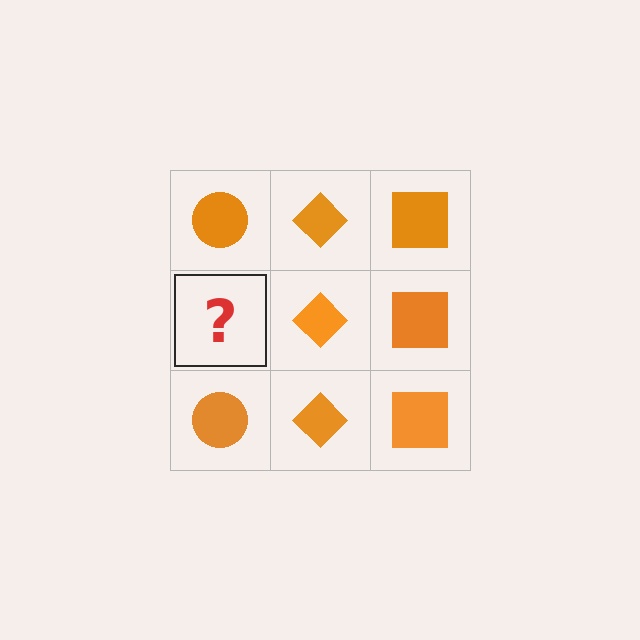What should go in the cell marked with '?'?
The missing cell should contain an orange circle.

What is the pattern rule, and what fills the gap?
The rule is that each column has a consistent shape. The gap should be filled with an orange circle.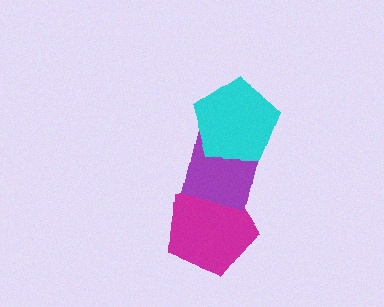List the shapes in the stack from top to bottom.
From top to bottom: the cyan pentagon, the purple square, the magenta pentagon.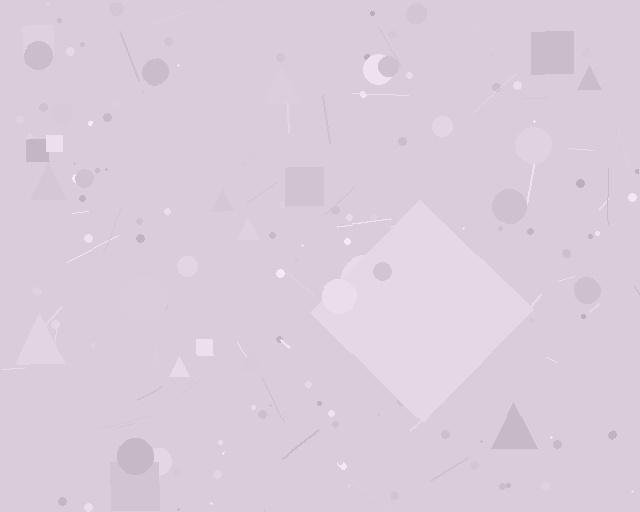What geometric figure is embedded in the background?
A diamond is embedded in the background.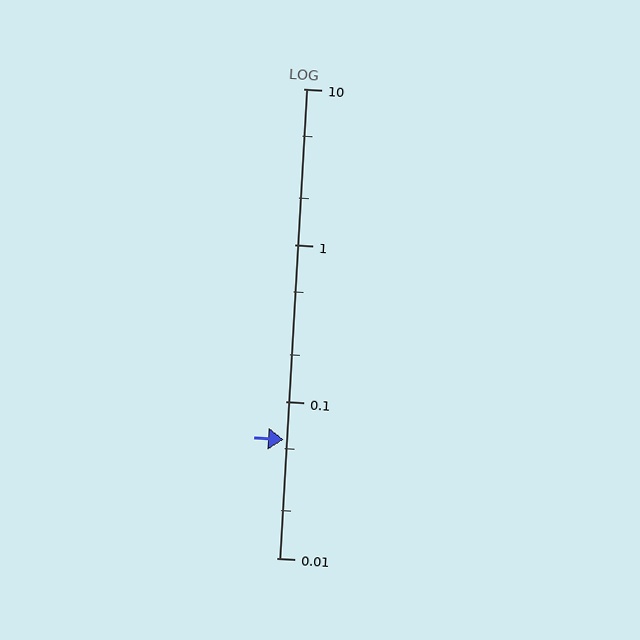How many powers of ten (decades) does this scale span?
The scale spans 3 decades, from 0.01 to 10.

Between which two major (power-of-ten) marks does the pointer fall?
The pointer is between 0.01 and 0.1.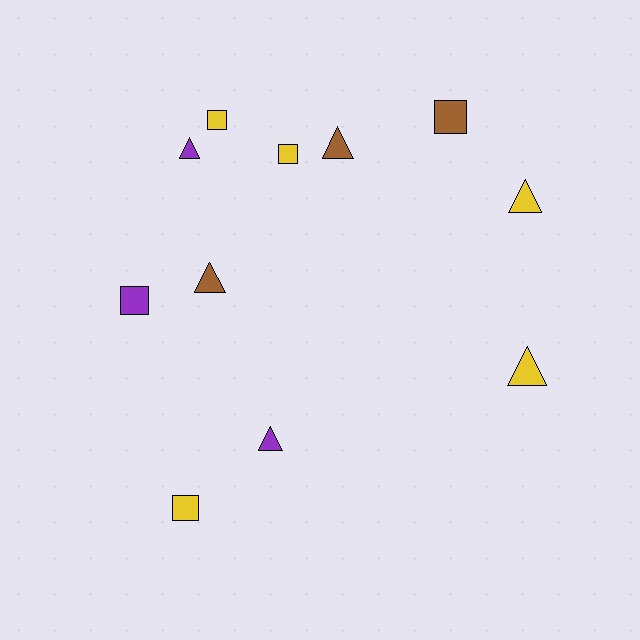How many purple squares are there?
There is 1 purple square.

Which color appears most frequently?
Yellow, with 5 objects.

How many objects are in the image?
There are 11 objects.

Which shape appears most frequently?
Triangle, with 6 objects.